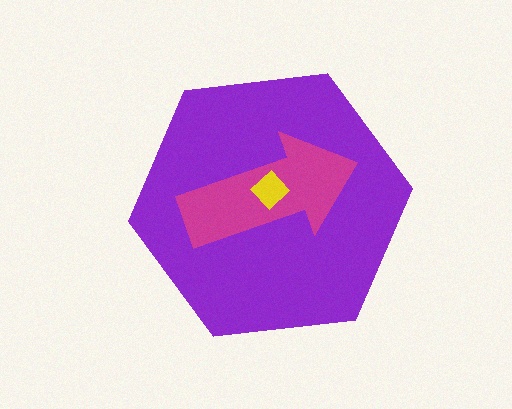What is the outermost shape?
The purple hexagon.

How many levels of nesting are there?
3.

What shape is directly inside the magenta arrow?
The yellow diamond.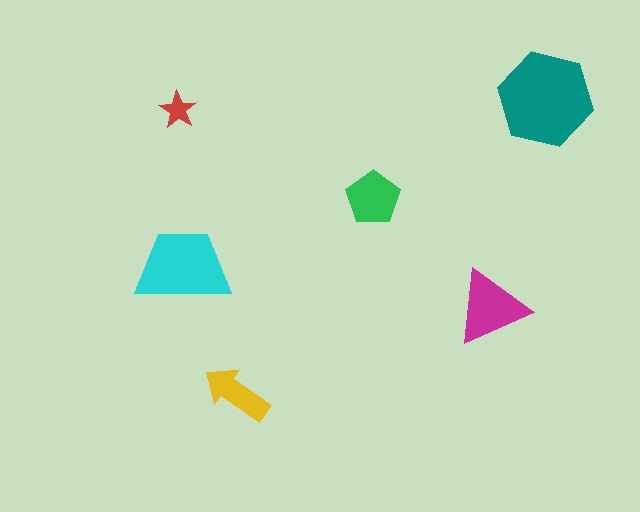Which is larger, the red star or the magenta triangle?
The magenta triangle.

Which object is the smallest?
The red star.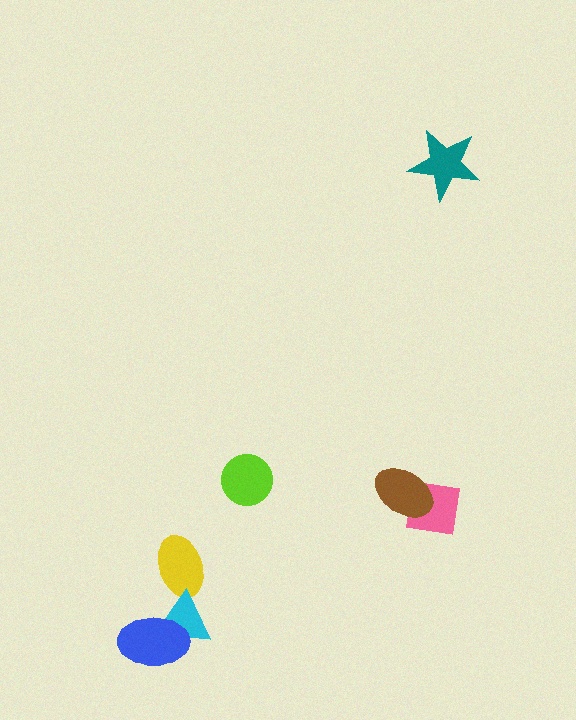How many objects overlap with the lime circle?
0 objects overlap with the lime circle.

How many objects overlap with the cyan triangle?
2 objects overlap with the cyan triangle.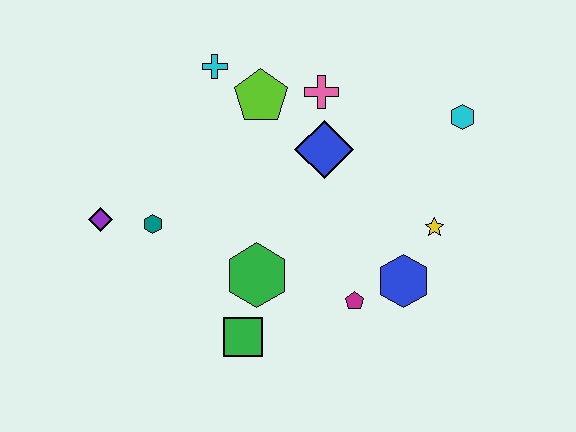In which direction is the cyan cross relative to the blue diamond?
The cyan cross is to the left of the blue diamond.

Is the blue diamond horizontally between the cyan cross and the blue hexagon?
Yes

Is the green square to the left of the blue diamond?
Yes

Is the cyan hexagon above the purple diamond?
Yes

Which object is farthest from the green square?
The cyan hexagon is farthest from the green square.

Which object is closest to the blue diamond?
The pink cross is closest to the blue diamond.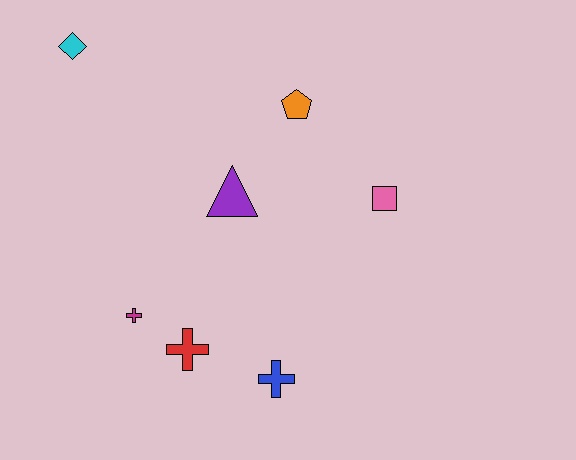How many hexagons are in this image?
There are no hexagons.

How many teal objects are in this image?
There are no teal objects.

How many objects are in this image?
There are 7 objects.